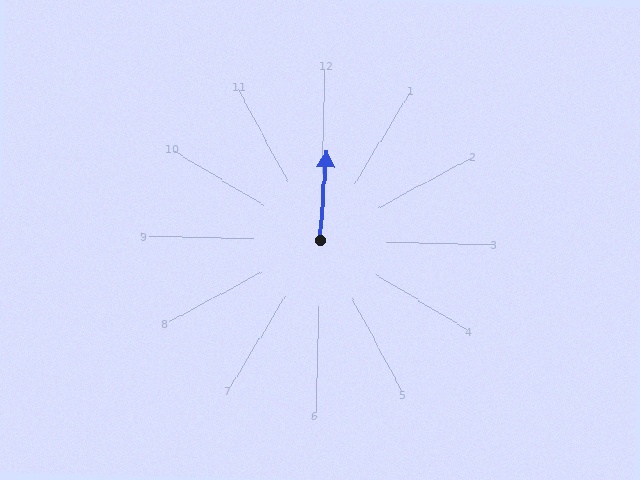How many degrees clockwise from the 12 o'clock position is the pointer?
Approximately 3 degrees.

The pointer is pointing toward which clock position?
Roughly 12 o'clock.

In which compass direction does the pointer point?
North.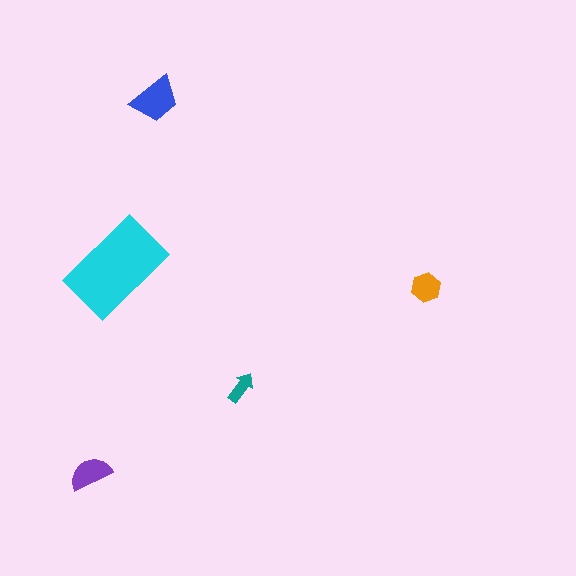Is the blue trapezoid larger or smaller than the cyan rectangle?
Smaller.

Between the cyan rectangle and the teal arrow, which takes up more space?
The cyan rectangle.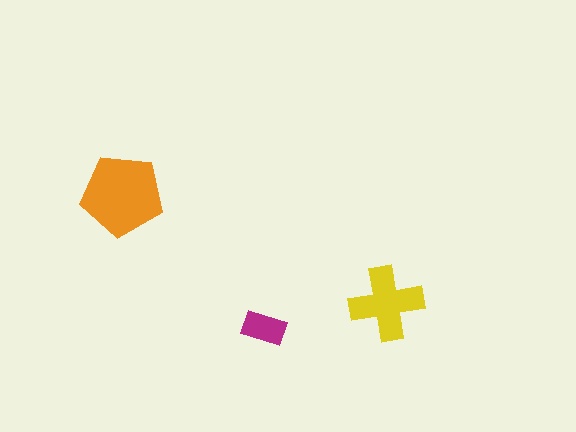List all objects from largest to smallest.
The orange pentagon, the yellow cross, the magenta rectangle.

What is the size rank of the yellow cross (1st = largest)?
2nd.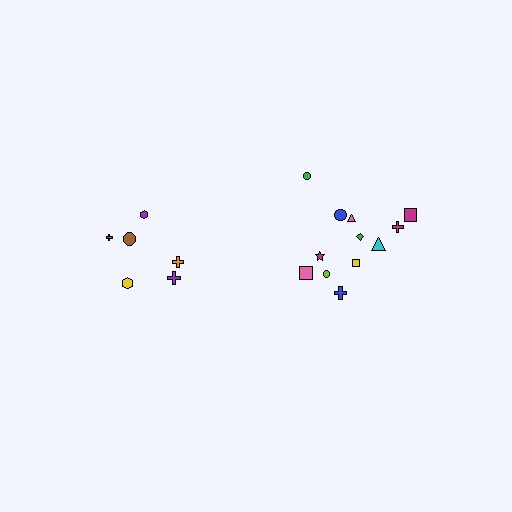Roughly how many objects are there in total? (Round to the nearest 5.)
Roughly 20 objects in total.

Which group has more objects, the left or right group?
The right group.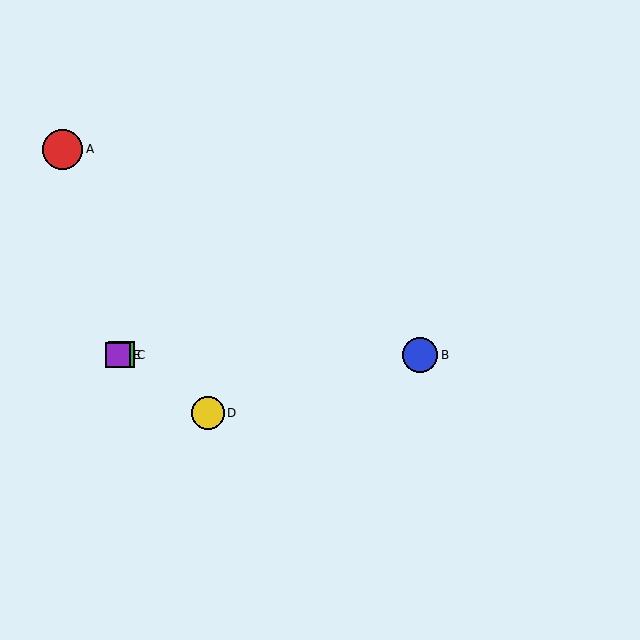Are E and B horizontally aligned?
Yes, both are at y≈355.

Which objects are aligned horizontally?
Objects B, C, E are aligned horizontally.